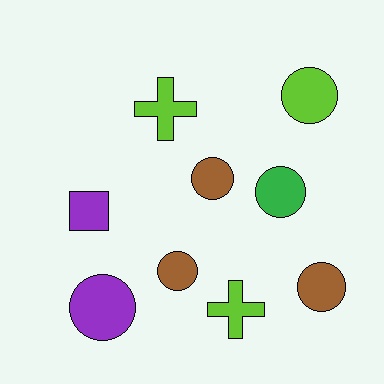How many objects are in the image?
There are 9 objects.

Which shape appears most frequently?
Circle, with 6 objects.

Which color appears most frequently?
Lime, with 3 objects.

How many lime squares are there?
There are no lime squares.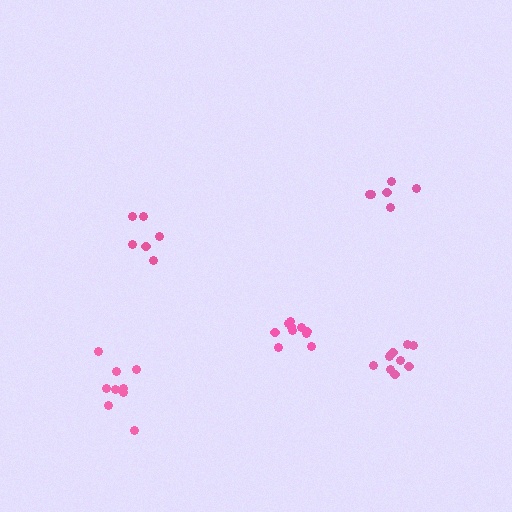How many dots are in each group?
Group 1: 6 dots, Group 2: 10 dots, Group 3: 6 dots, Group 4: 9 dots, Group 5: 10 dots (41 total).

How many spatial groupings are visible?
There are 5 spatial groupings.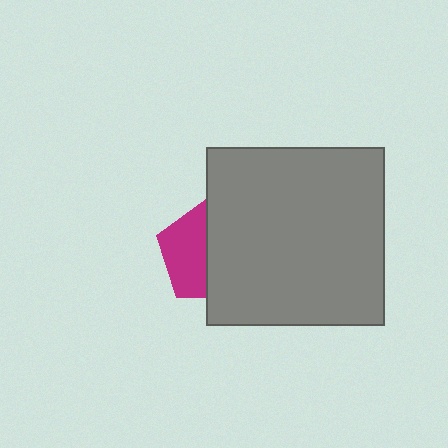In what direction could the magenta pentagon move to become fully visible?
The magenta pentagon could move left. That would shift it out from behind the gray square entirely.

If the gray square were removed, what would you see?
You would see the complete magenta pentagon.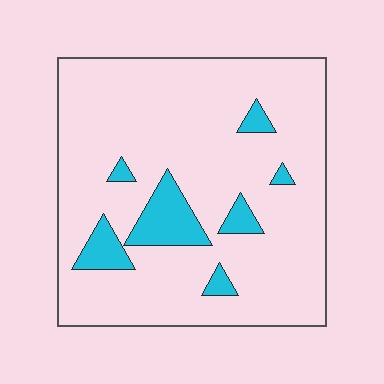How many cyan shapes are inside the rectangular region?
7.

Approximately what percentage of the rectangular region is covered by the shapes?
Approximately 10%.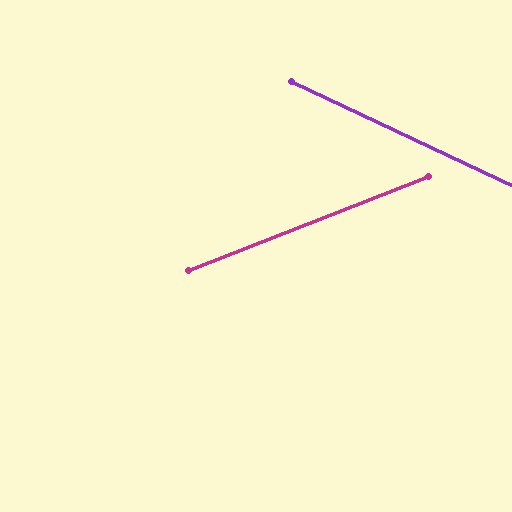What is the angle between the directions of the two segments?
Approximately 47 degrees.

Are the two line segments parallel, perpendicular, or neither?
Neither parallel nor perpendicular — they differ by about 47°.